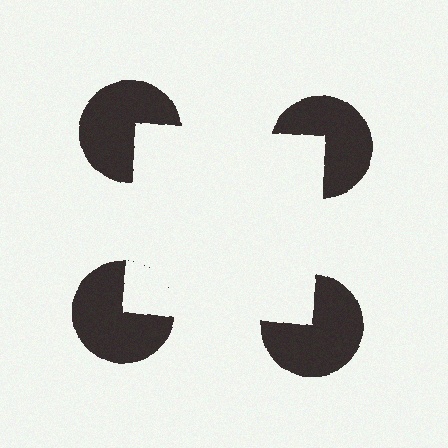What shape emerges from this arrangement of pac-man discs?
An illusory square — its edges are inferred from the aligned wedge cuts in the pac-man discs, not physically drawn.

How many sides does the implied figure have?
4 sides.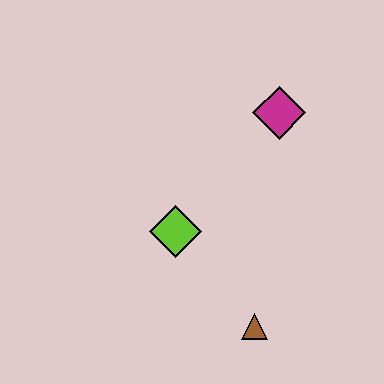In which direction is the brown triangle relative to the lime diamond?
The brown triangle is below the lime diamond.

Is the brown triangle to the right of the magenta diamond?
No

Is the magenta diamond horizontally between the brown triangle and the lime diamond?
No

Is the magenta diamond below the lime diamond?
No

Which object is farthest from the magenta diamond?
The brown triangle is farthest from the magenta diamond.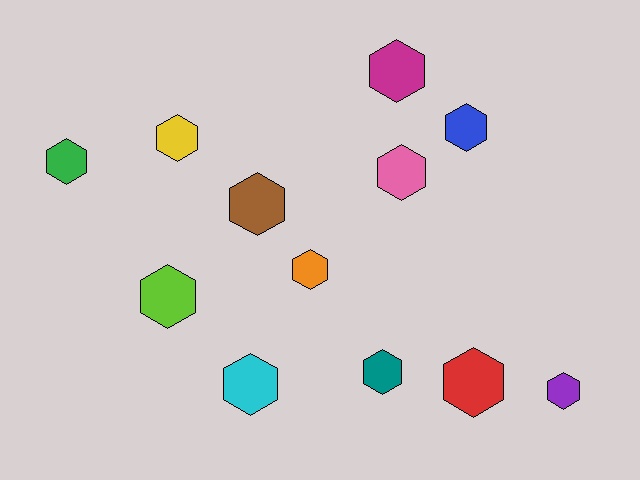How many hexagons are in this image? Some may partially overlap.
There are 12 hexagons.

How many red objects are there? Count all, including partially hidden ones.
There is 1 red object.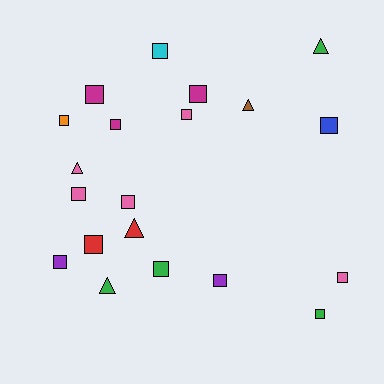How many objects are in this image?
There are 20 objects.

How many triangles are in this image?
There are 5 triangles.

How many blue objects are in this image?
There is 1 blue object.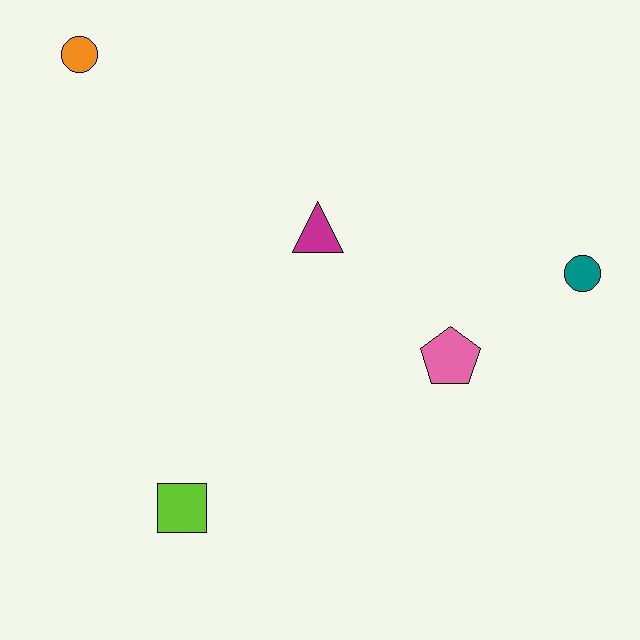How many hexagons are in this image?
There are no hexagons.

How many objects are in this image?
There are 5 objects.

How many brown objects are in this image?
There are no brown objects.